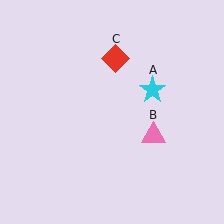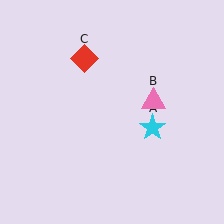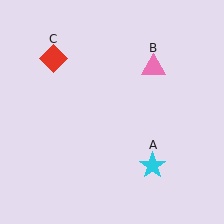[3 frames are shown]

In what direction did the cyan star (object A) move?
The cyan star (object A) moved down.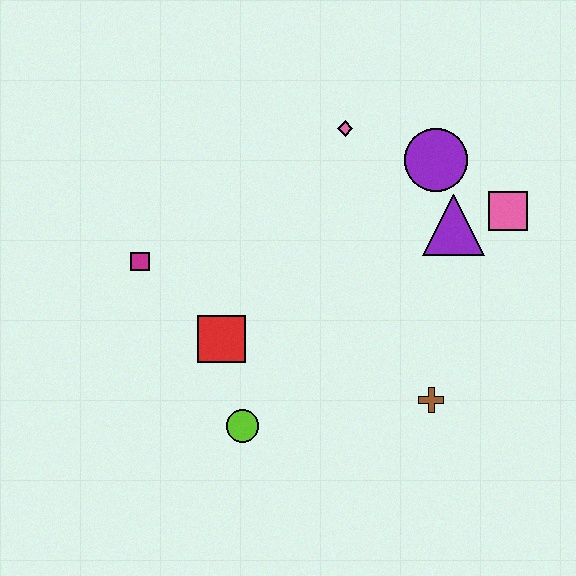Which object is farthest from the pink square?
The magenta square is farthest from the pink square.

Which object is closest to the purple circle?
The purple triangle is closest to the purple circle.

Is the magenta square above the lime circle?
Yes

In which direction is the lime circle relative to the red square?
The lime circle is below the red square.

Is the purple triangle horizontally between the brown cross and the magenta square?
No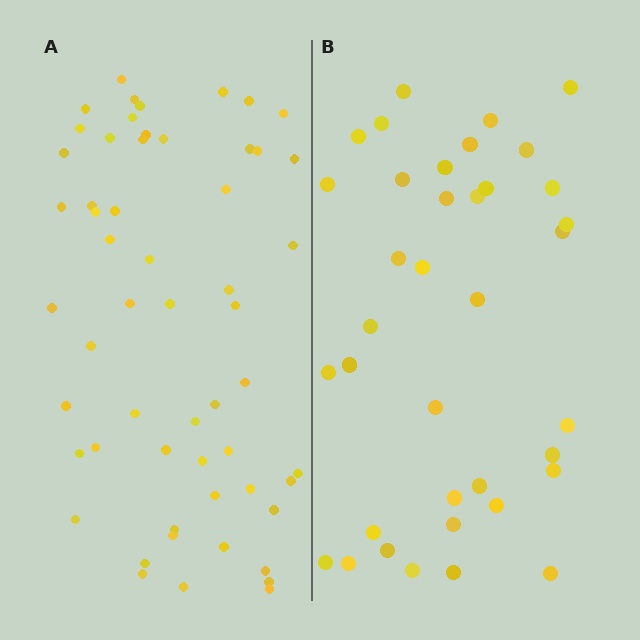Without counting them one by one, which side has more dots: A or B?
Region A (the left region) has more dots.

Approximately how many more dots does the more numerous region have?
Region A has approximately 20 more dots than region B.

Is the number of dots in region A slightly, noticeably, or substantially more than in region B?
Region A has substantially more. The ratio is roughly 1.5 to 1.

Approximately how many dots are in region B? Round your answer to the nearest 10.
About 40 dots. (The exact count is 37, which rounds to 40.)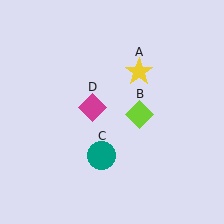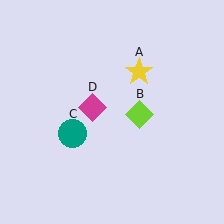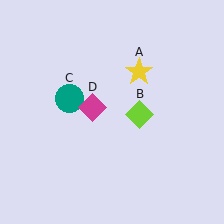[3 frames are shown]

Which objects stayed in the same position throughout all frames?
Yellow star (object A) and lime diamond (object B) and magenta diamond (object D) remained stationary.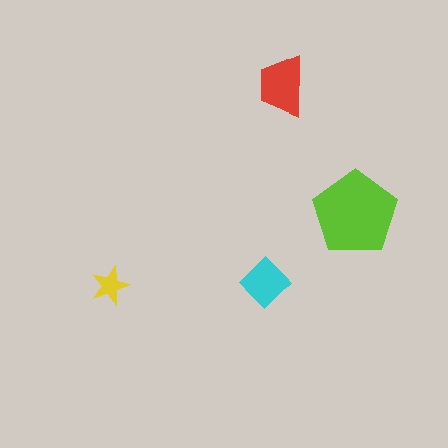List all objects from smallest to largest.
The yellow star, the cyan diamond, the red trapezoid, the lime pentagon.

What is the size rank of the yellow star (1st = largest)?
4th.